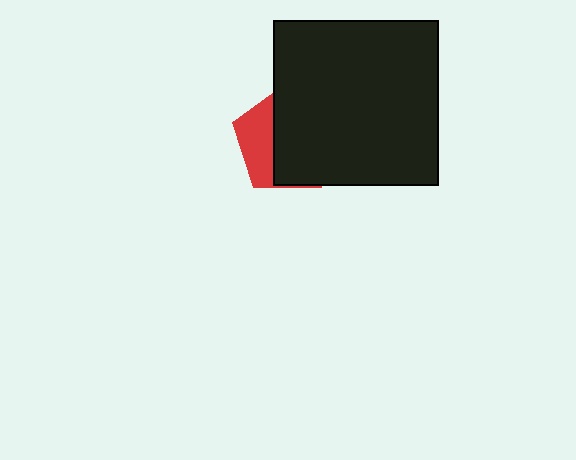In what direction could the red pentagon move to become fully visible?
The red pentagon could move left. That would shift it out from behind the black square entirely.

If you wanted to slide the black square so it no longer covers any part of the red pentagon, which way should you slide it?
Slide it right — that is the most direct way to separate the two shapes.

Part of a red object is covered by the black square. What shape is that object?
It is a pentagon.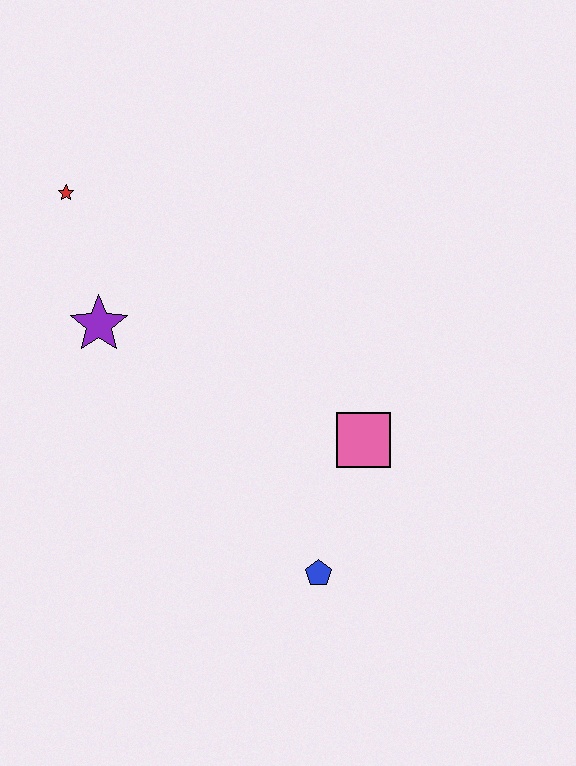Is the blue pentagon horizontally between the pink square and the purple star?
Yes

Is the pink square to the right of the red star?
Yes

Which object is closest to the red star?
The purple star is closest to the red star.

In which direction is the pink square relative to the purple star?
The pink square is to the right of the purple star.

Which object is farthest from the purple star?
The blue pentagon is farthest from the purple star.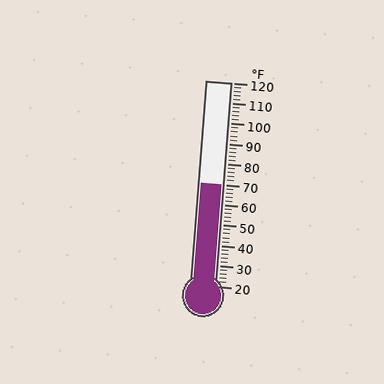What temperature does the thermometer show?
The thermometer shows approximately 70°F.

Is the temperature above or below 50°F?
The temperature is above 50°F.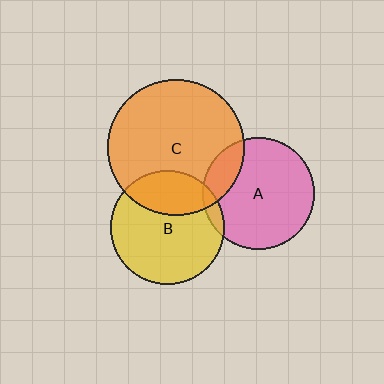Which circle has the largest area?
Circle C (orange).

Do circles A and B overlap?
Yes.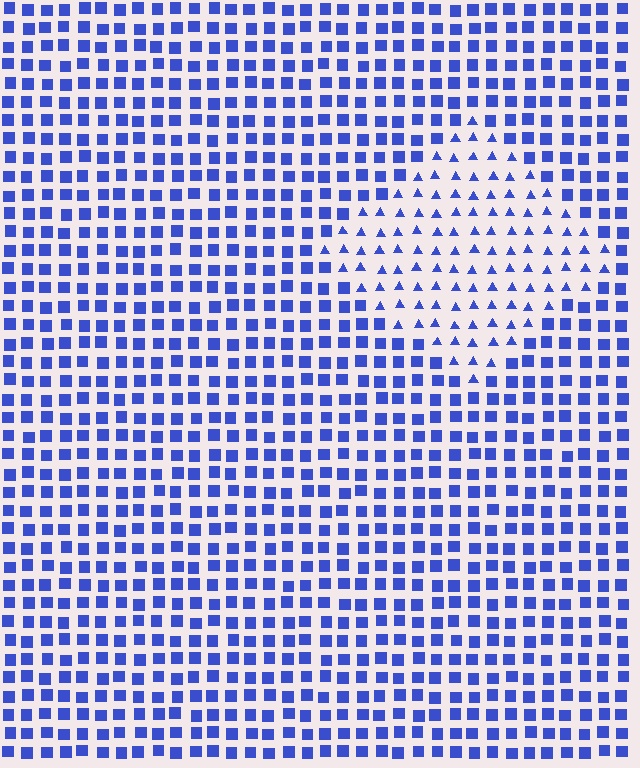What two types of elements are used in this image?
The image uses triangles inside the diamond region and squares outside it.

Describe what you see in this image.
The image is filled with small blue elements arranged in a uniform grid. A diamond-shaped region contains triangles, while the surrounding area contains squares. The boundary is defined purely by the change in element shape.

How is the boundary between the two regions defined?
The boundary is defined by a change in element shape: triangles inside vs. squares outside. All elements share the same color and spacing.